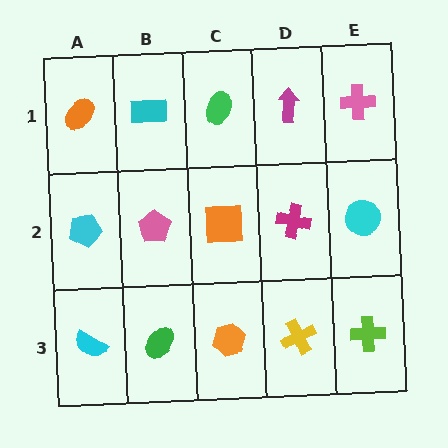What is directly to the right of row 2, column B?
An orange square.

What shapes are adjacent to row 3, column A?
A cyan pentagon (row 2, column A), a green ellipse (row 3, column B).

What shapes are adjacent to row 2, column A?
An orange ellipse (row 1, column A), a cyan semicircle (row 3, column A), a pink pentagon (row 2, column B).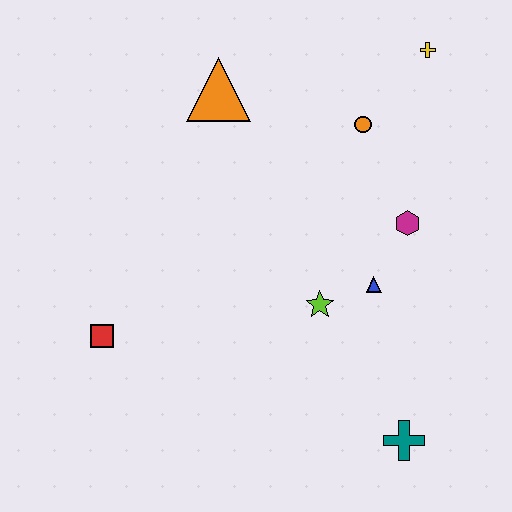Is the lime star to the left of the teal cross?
Yes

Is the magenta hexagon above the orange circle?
No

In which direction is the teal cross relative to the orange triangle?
The teal cross is below the orange triangle.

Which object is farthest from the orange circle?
The red square is farthest from the orange circle.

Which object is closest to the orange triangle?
The orange circle is closest to the orange triangle.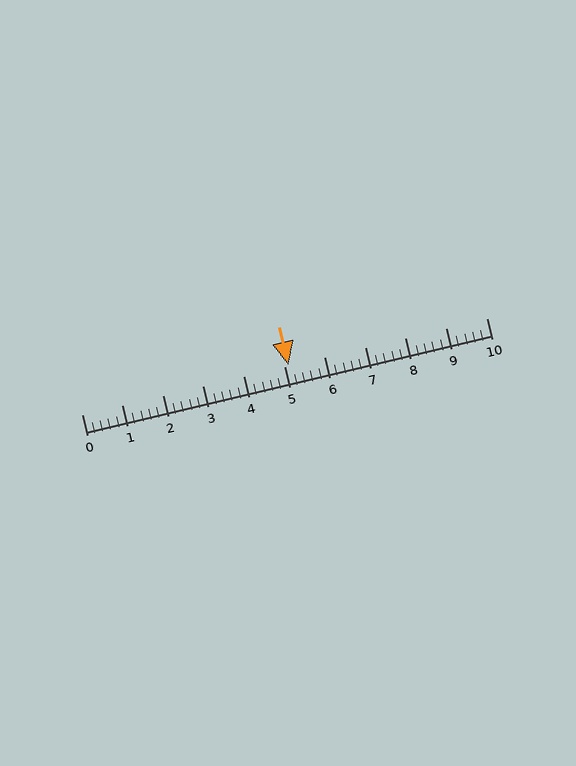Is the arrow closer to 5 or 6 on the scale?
The arrow is closer to 5.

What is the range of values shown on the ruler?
The ruler shows values from 0 to 10.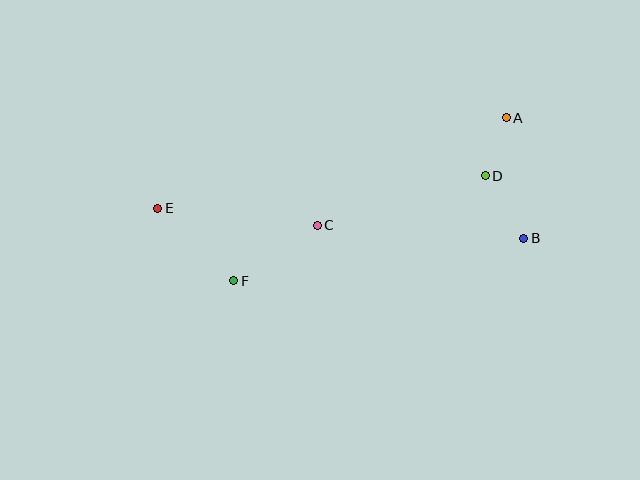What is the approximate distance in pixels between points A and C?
The distance between A and C is approximately 218 pixels.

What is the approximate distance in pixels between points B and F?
The distance between B and F is approximately 293 pixels.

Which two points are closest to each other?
Points A and D are closest to each other.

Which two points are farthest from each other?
Points B and E are farthest from each other.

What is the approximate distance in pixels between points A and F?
The distance between A and F is approximately 318 pixels.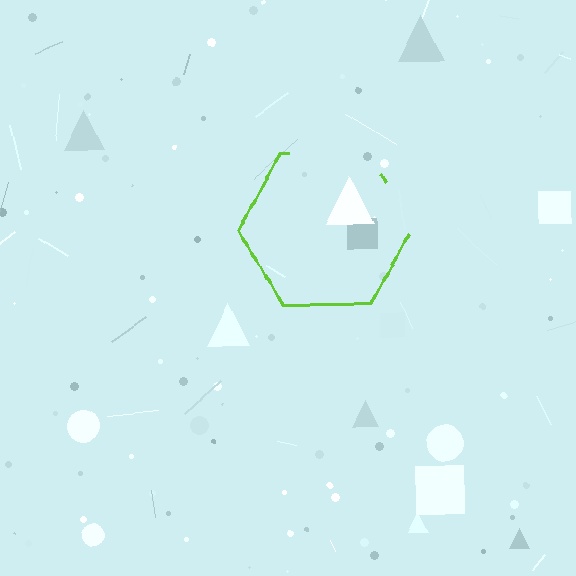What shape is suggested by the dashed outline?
The dashed outline suggests a hexagon.